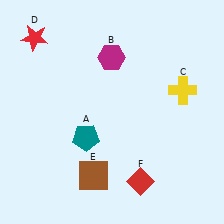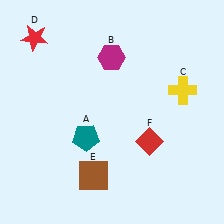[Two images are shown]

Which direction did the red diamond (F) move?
The red diamond (F) moved up.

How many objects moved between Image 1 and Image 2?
1 object moved between the two images.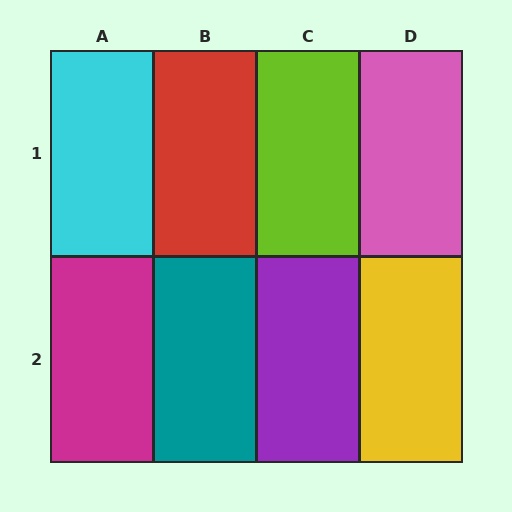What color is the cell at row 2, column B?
Teal.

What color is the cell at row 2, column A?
Magenta.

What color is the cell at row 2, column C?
Purple.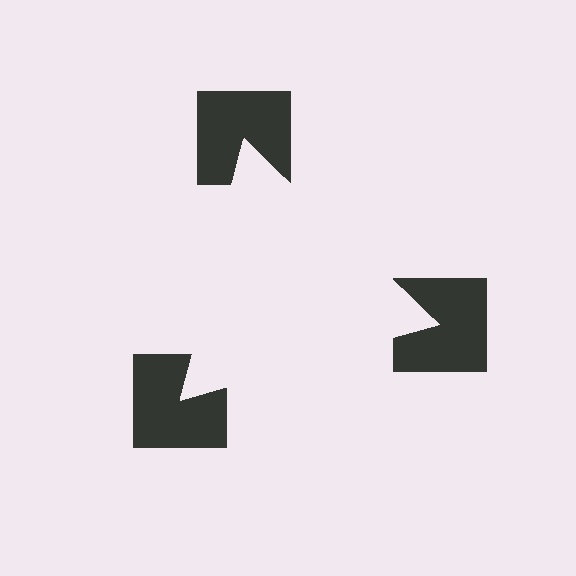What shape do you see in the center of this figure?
An illusory triangle — its edges are inferred from the aligned wedge cuts in the notched squares, not physically drawn.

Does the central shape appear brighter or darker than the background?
It typically appears slightly brighter than the background, even though no actual brightness change is drawn.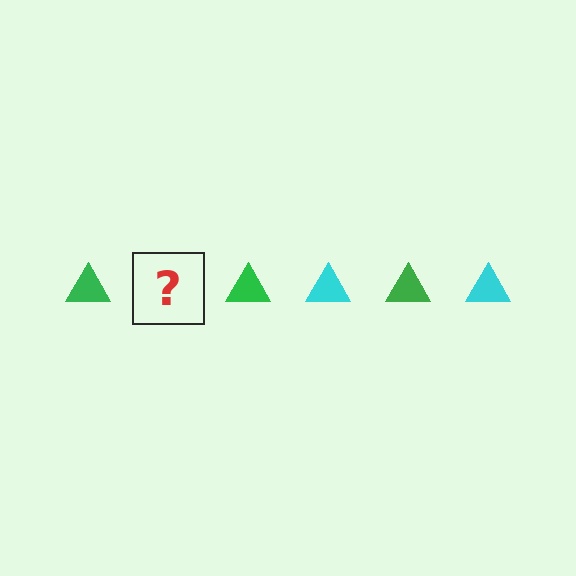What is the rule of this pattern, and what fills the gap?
The rule is that the pattern cycles through green, cyan triangles. The gap should be filled with a cyan triangle.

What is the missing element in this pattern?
The missing element is a cyan triangle.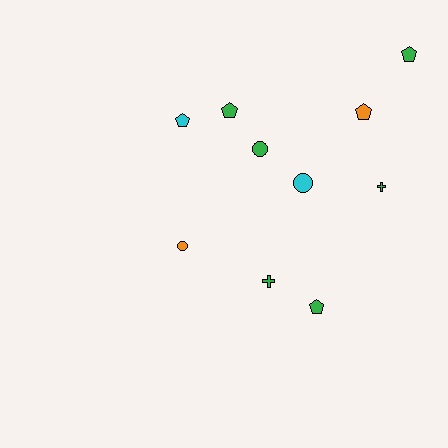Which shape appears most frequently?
Pentagon, with 5 objects.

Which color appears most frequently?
Green, with 6 objects.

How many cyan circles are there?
There is 1 cyan circle.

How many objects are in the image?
There are 10 objects.